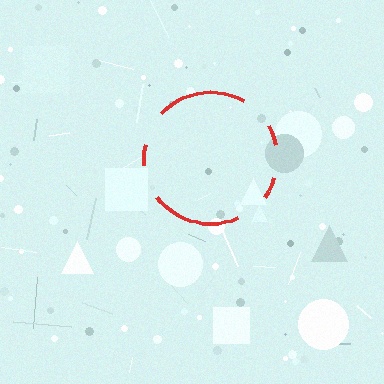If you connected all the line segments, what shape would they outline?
They would outline a circle.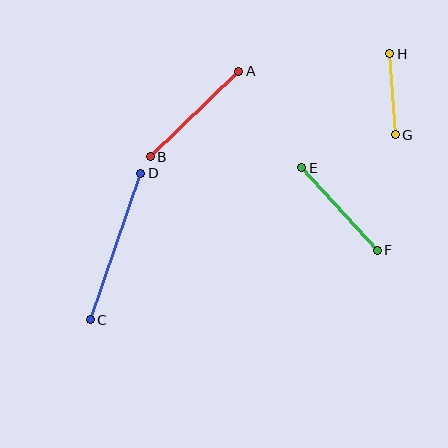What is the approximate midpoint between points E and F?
The midpoint is at approximately (340, 209) pixels.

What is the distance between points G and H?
The distance is approximately 81 pixels.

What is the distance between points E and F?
The distance is approximately 112 pixels.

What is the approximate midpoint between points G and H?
The midpoint is at approximately (393, 94) pixels.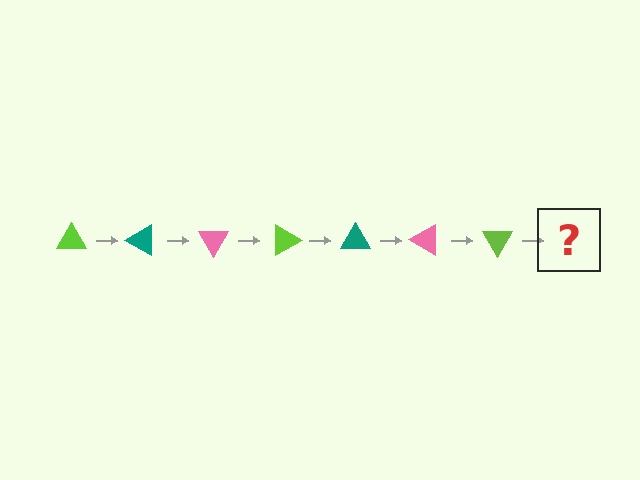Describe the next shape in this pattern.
It should be a teal triangle, rotated 210 degrees from the start.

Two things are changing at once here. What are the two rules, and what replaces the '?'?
The two rules are that it rotates 30 degrees each step and the color cycles through lime, teal, and pink. The '?' should be a teal triangle, rotated 210 degrees from the start.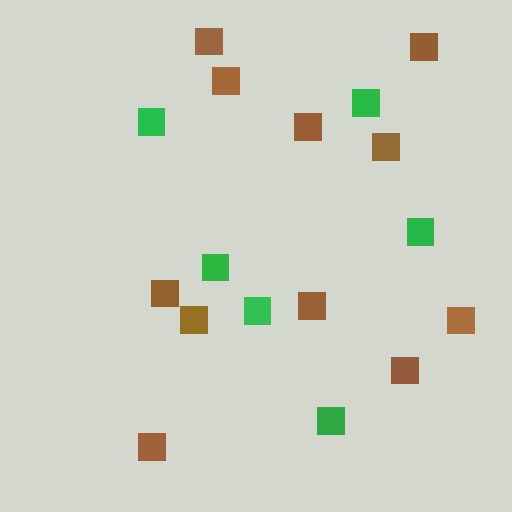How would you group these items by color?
There are 2 groups: one group of brown squares (11) and one group of green squares (6).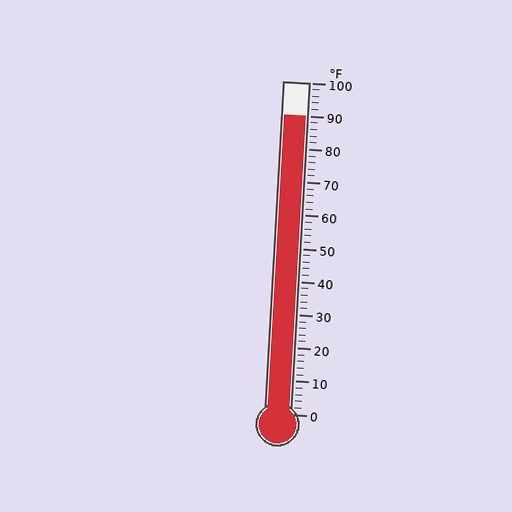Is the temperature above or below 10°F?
The temperature is above 10°F.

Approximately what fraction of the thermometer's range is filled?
The thermometer is filled to approximately 90% of its range.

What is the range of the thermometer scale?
The thermometer scale ranges from 0°F to 100°F.